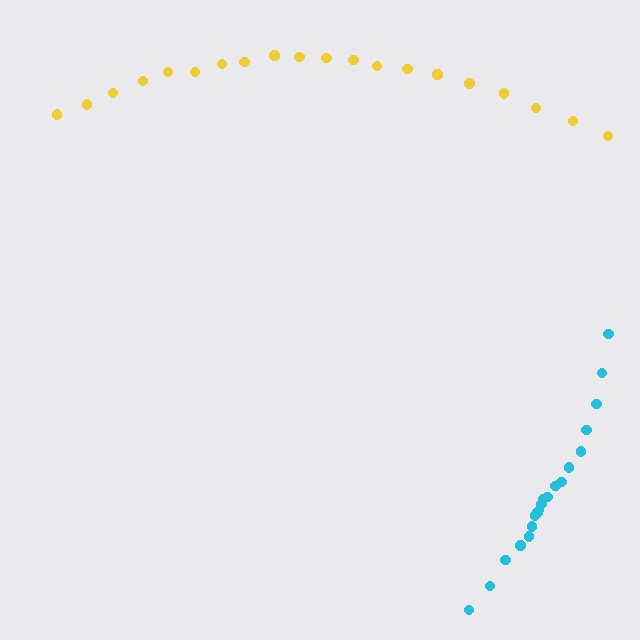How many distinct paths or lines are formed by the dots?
There are 2 distinct paths.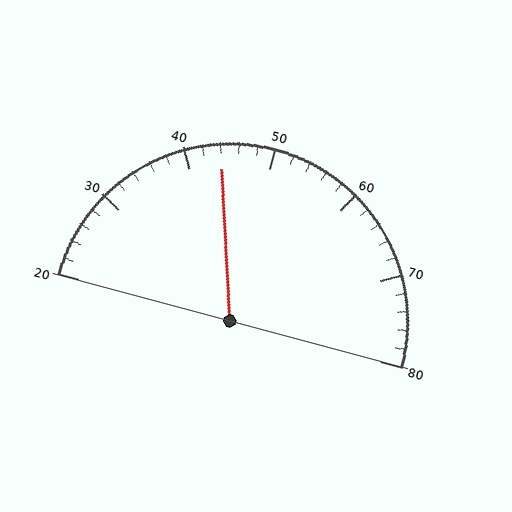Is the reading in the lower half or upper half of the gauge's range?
The reading is in the lower half of the range (20 to 80).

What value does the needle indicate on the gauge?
The needle indicates approximately 44.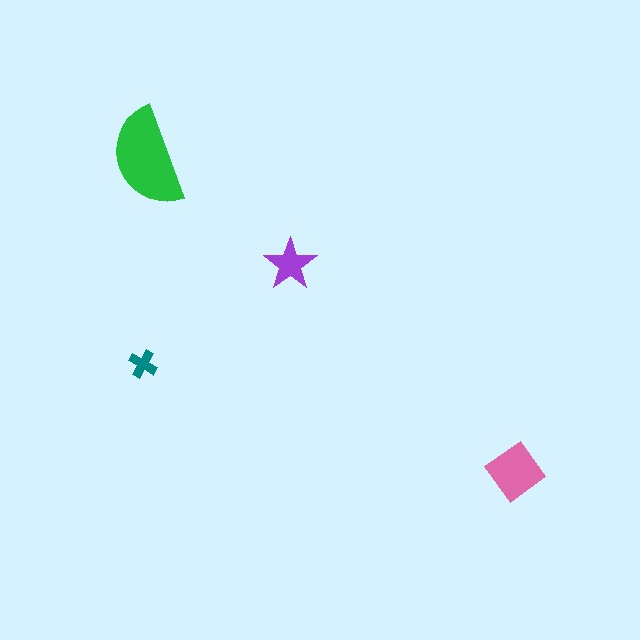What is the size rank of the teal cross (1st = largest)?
4th.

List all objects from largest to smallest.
The green semicircle, the pink diamond, the purple star, the teal cross.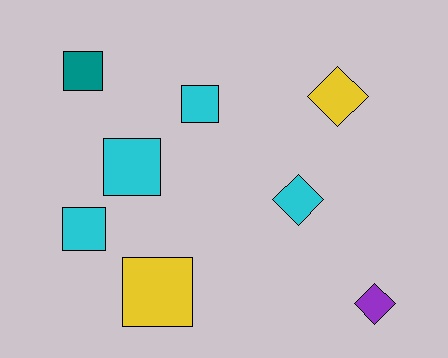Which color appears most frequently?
Cyan, with 4 objects.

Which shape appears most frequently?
Square, with 5 objects.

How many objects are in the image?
There are 8 objects.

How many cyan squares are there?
There are 3 cyan squares.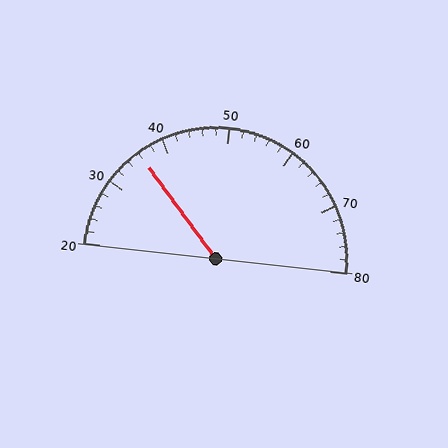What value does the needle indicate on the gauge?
The needle indicates approximately 36.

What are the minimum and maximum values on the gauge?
The gauge ranges from 20 to 80.